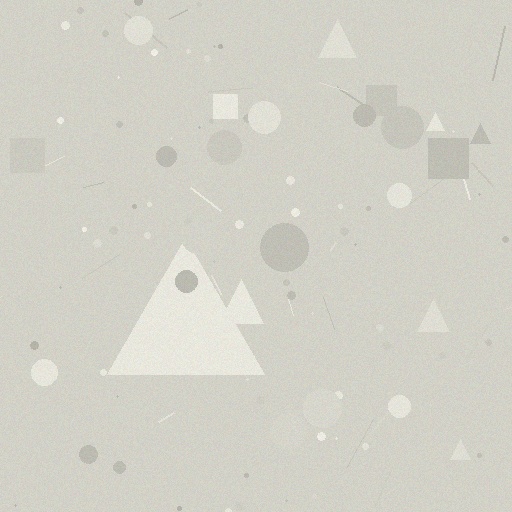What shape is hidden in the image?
A triangle is hidden in the image.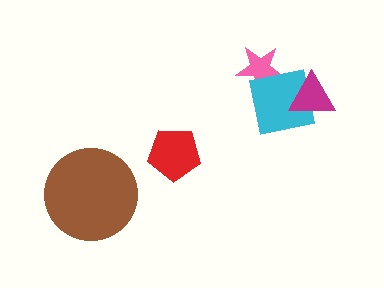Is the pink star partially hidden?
Yes, it is partially covered by another shape.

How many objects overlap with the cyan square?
2 objects overlap with the cyan square.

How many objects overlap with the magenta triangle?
1 object overlaps with the magenta triangle.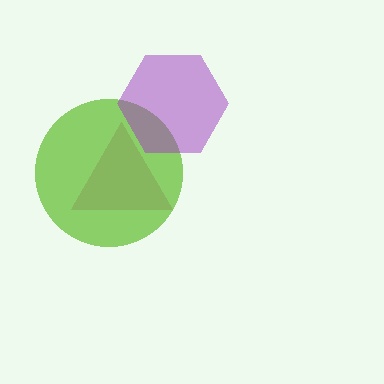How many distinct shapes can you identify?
There are 3 distinct shapes: a magenta triangle, a lime circle, a purple hexagon.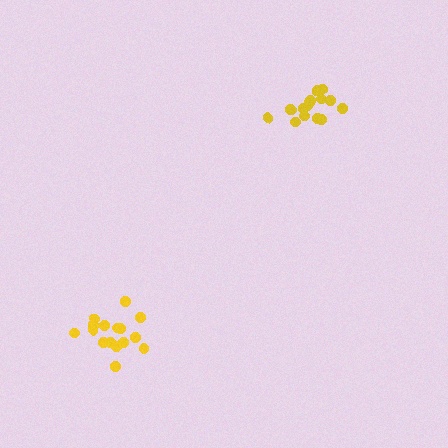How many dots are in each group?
Group 1: 16 dots, Group 2: 16 dots (32 total).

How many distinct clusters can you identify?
There are 2 distinct clusters.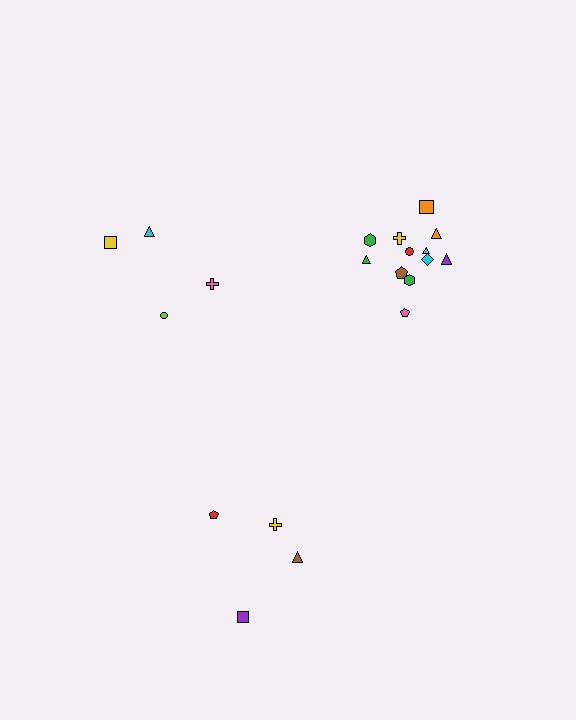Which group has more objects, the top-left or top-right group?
The top-right group.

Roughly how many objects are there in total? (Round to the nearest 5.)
Roughly 20 objects in total.